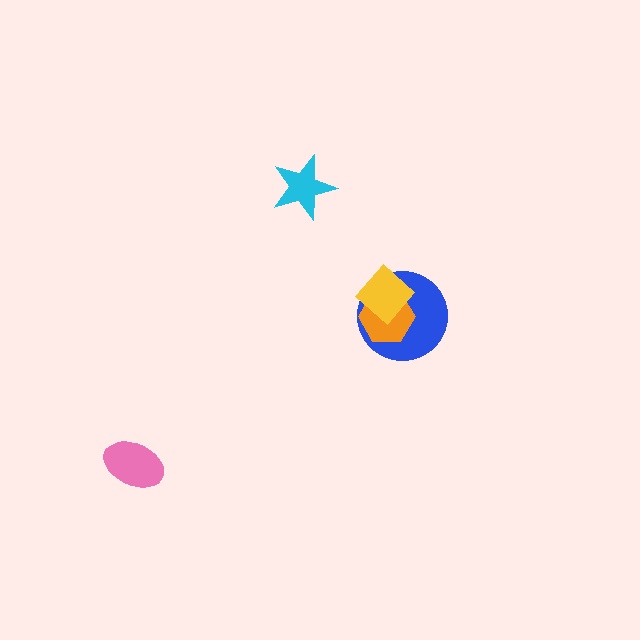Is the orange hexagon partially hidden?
Yes, it is partially covered by another shape.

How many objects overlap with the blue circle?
2 objects overlap with the blue circle.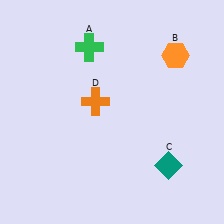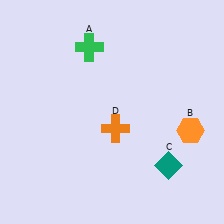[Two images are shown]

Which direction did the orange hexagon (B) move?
The orange hexagon (B) moved down.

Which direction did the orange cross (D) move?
The orange cross (D) moved down.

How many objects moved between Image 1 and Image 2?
2 objects moved between the two images.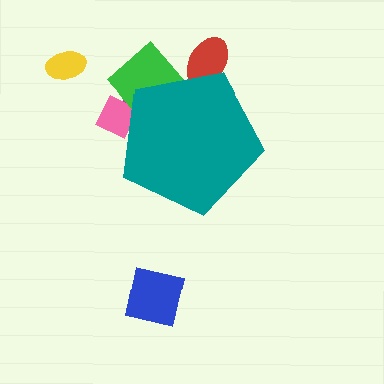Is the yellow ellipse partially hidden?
No, the yellow ellipse is fully visible.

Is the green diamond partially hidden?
Yes, the green diamond is partially hidden behind the teal pentagon.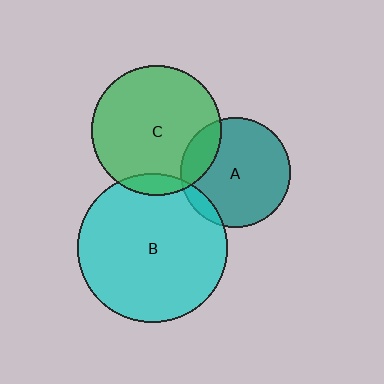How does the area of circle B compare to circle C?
Approximately 1.3 times.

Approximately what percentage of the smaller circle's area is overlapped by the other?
Approximately 10%.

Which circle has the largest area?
Circle B (cyan).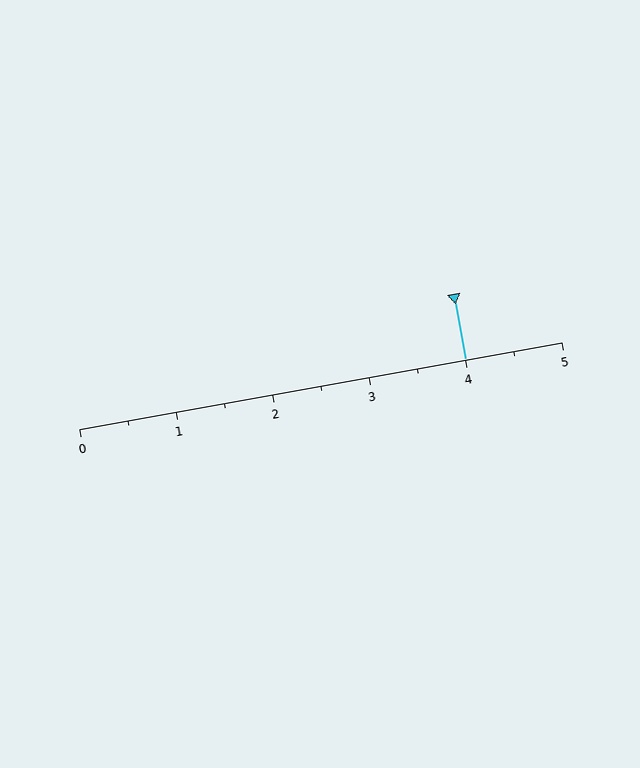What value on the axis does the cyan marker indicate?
The marker indicates approximately 4.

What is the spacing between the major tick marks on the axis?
The major ticks are spaced 1 apart.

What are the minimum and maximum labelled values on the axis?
The axis runs from 0 to 5.